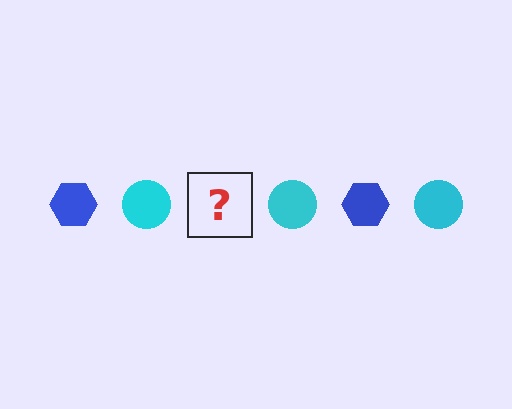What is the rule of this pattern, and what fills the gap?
The rule is that the pattern alternates between blue hexagon and cyan circle. The gap should be filled with a blue hexagon.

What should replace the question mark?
The question mark should be replaced with a blue hexagon.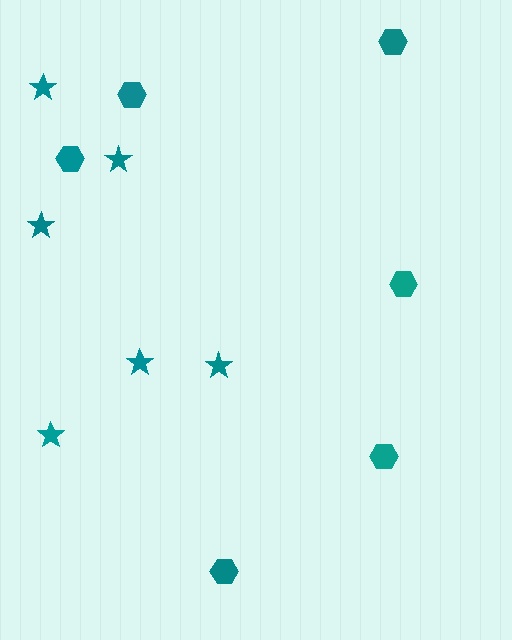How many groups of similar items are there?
There are 2 groups: one group of stars (6) and one group of hexagons (6).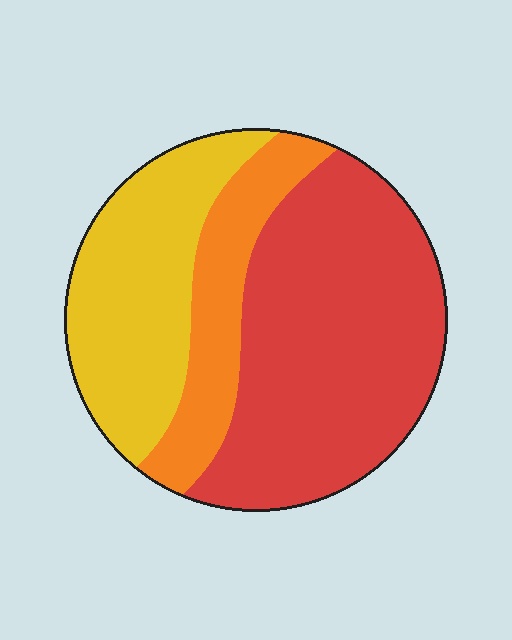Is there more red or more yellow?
Red.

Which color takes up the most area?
Red, at roughly 50%.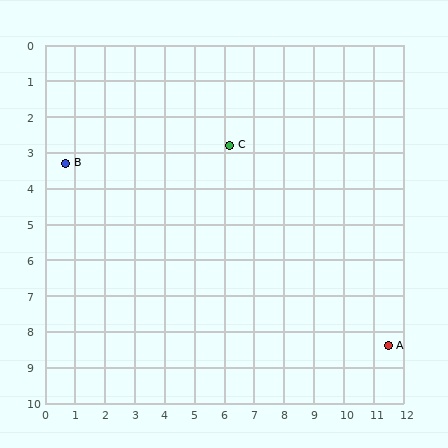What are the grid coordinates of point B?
Point B is at approximately (0.7, 3.3).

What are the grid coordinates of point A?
Point A is at approximately (11.5, 8.4).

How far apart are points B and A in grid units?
Points B and A are about 11.9 grid units apart.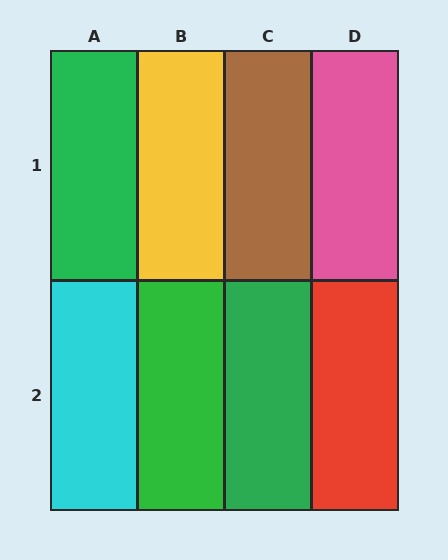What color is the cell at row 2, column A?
Cyan.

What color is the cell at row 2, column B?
Green.